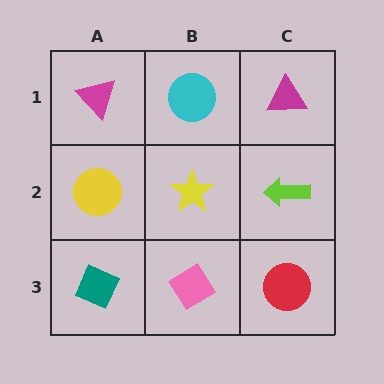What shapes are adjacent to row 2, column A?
A magenta triangle (row 1, column A), a teal diamond (row 3, column A), a yellow star (row 2, column B).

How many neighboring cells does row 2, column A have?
3.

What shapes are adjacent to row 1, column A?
A yellow circle (row 2, column A), a cyan circle (row 1, column B).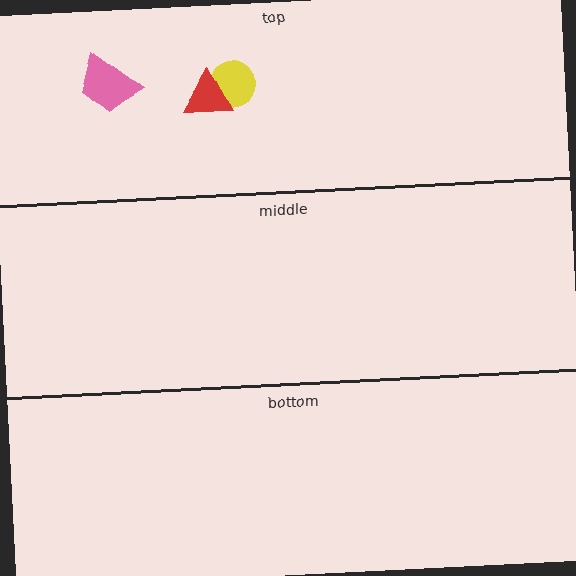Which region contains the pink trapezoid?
The top region.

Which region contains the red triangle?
The top region.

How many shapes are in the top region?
3.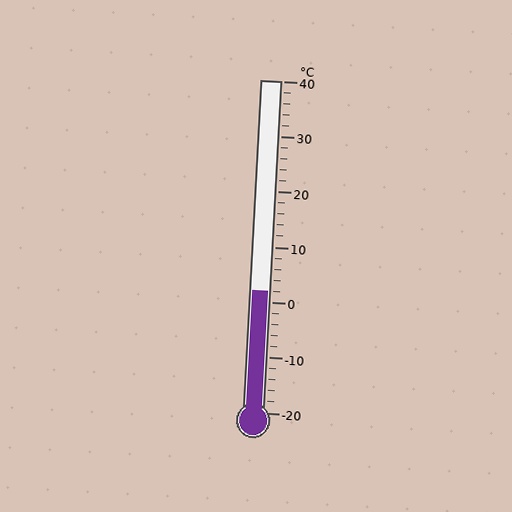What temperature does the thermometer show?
The thermometer shows approximately 2°C.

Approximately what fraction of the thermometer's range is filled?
The thermometer is filled to approximately 35% of its range.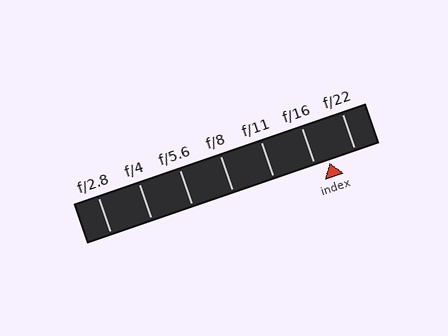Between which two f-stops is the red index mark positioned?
The index mark is between f/16 and f/22.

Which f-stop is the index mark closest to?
The index mark is closest to f/16.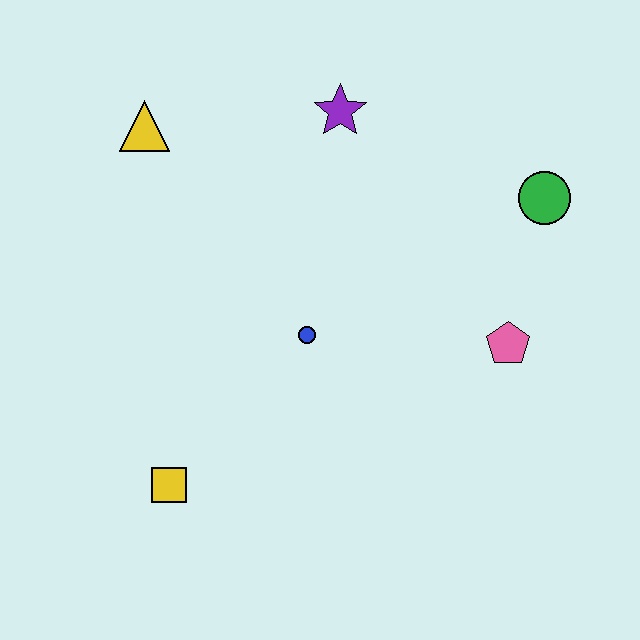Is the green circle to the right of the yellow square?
Yes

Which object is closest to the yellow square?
The blue circle is closest to the yellow square.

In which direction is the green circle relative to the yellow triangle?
The green circle is to the right of the yellow triangle.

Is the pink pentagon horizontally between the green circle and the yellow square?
Yes